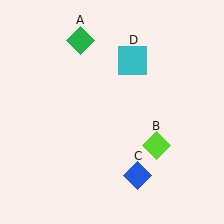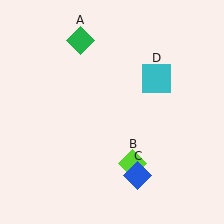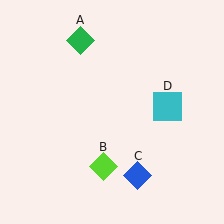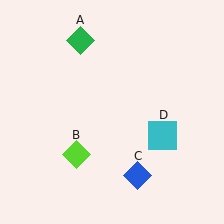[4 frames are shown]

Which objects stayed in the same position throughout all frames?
Green diamond (object A) and blue diamond (object C) remained stationary.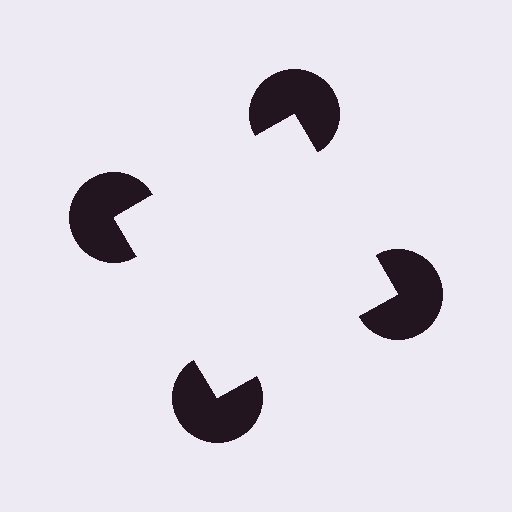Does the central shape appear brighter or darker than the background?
It typically appears slightly brighter than the background, even though no actual brightness change is drawn.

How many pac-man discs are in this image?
There are 4 — one at each vertex of the illusory square.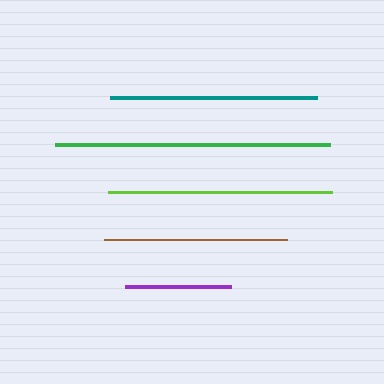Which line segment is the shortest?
The purple line is the shortest at approximately 106 pixels.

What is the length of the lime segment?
The lime segment is approximately 225 pixels long.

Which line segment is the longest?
The green line is the longest at approximately 275 pixels.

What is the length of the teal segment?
The teal segment is approximately 208 pixels long.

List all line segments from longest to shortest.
From longest to shortest: green, lime, teal, brown, purple.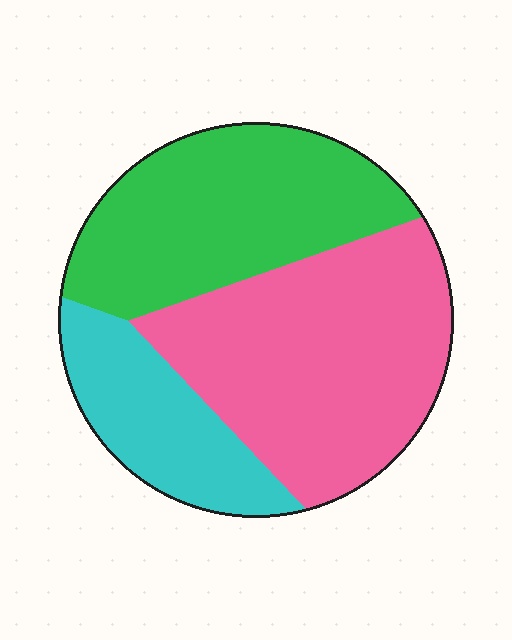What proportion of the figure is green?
Green covers 35% of the figure.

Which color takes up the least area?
Cyan, at roughly 20%.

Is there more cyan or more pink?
Pink.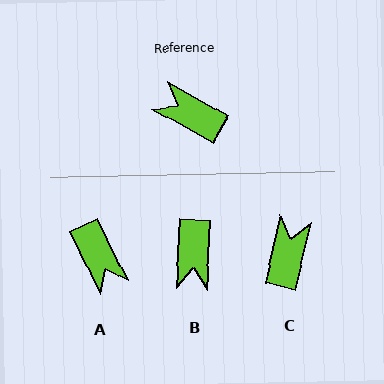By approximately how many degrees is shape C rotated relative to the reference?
Approximately 74 degrees clockwise.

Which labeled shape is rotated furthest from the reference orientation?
A, about 145 degrees away.